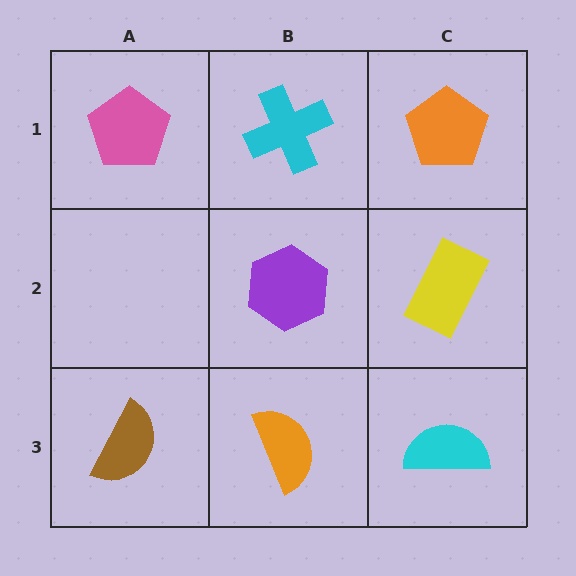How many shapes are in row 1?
3 shapes.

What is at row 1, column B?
A cyan cross.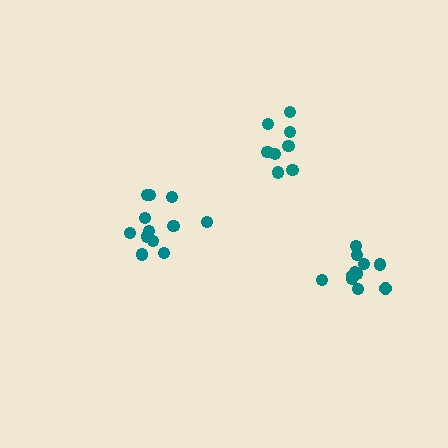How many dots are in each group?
Group 1: 8 dots, Group 2: 12 dots, Group 3: 11 dots (31 total).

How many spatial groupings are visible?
There are 3 spatial groupings.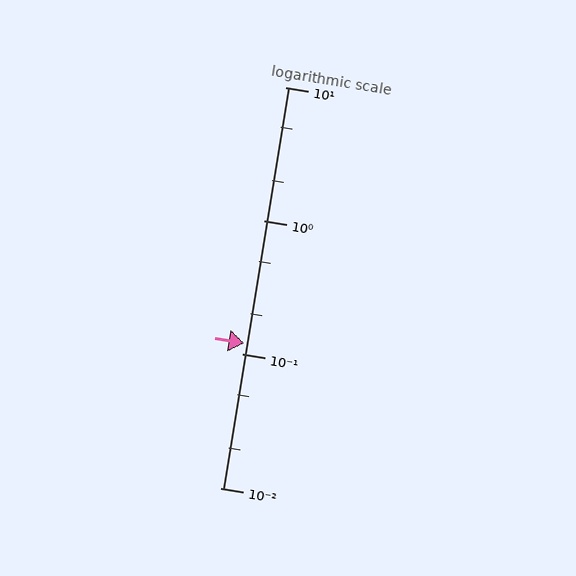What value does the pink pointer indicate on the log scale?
The pointer indicates approximately 0.12.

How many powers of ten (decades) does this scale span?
The scale spans 3 decades, from 0.01 to 10.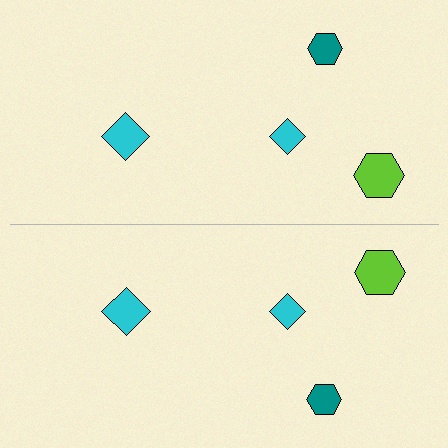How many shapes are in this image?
There are 8 shapes in this image.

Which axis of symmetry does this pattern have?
The pattern has a horizontal axis of symmetry running through the center of the image.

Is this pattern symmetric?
Yes, this pattern has bilateral (reflection) symmetry.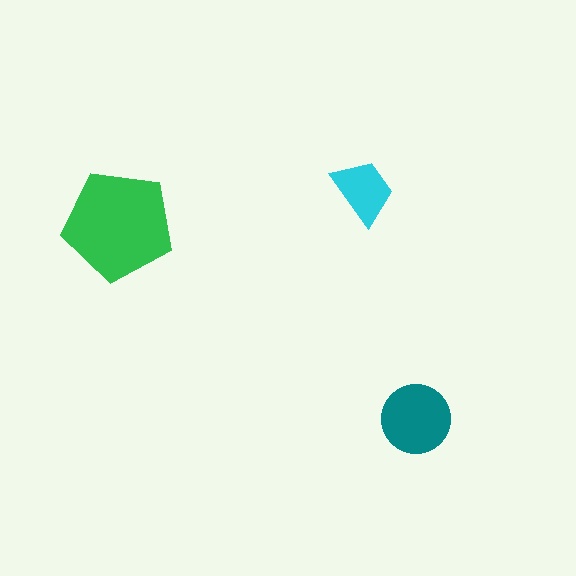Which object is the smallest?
The cyan trapezoid.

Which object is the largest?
The green pentagon.